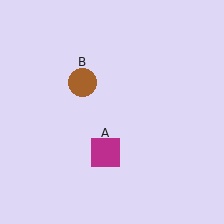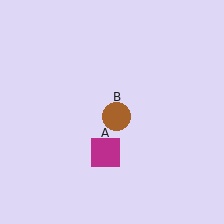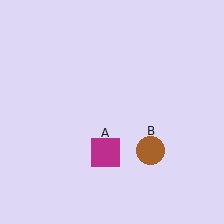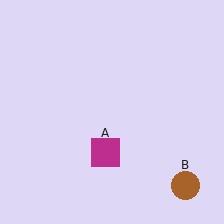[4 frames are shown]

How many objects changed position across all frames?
1 object changed position: brown circle (object B).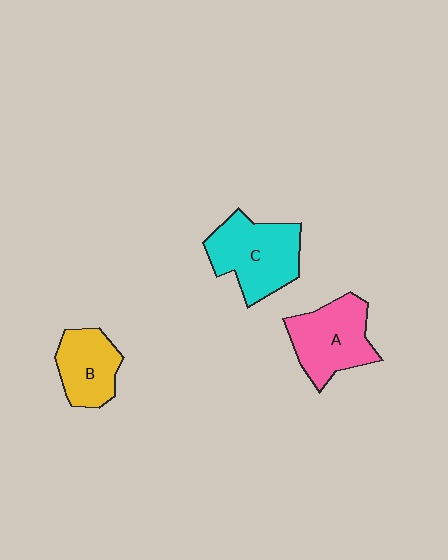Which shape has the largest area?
Shape C (cyan).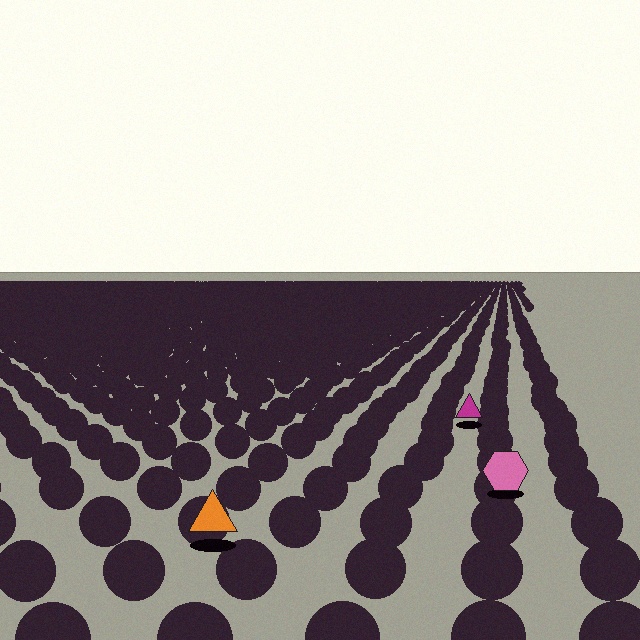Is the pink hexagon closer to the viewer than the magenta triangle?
Yes. The pink hexagon is closer — you can tell from the texture gradient: the ground texture is coarser near it.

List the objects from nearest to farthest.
From nearest to farthest: the orange triangle, the pink hexagon, the magenta triangle.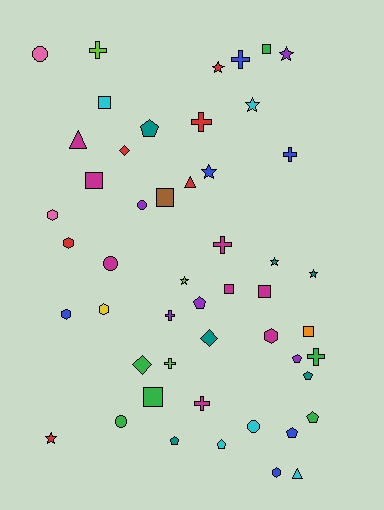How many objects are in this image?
There are 50 objects.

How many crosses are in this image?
There are 9 crosses.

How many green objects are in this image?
There are 6 green objects.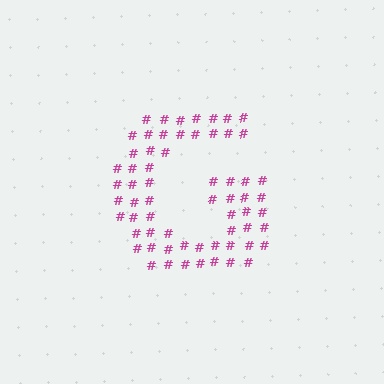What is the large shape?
The large shape is the letter G.